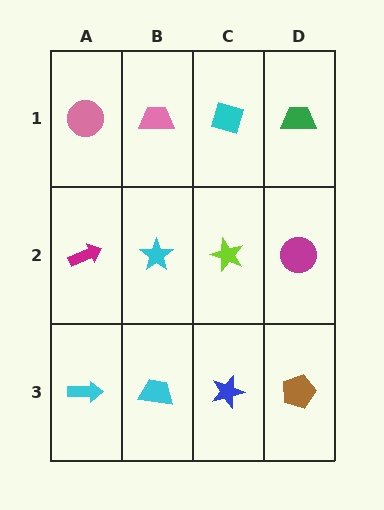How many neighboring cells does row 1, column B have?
3.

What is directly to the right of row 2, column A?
A cyan star.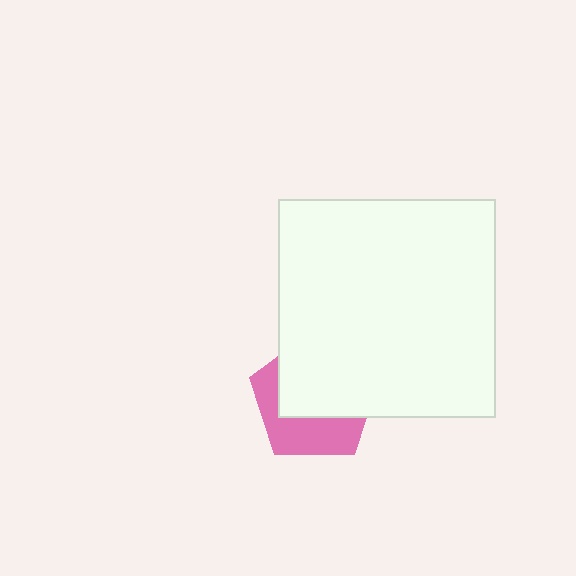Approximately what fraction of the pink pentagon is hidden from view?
Roughly 59% of the pink pentagon is hidden behind the white square.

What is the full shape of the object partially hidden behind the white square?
The partially hidden object is a pink pentagon.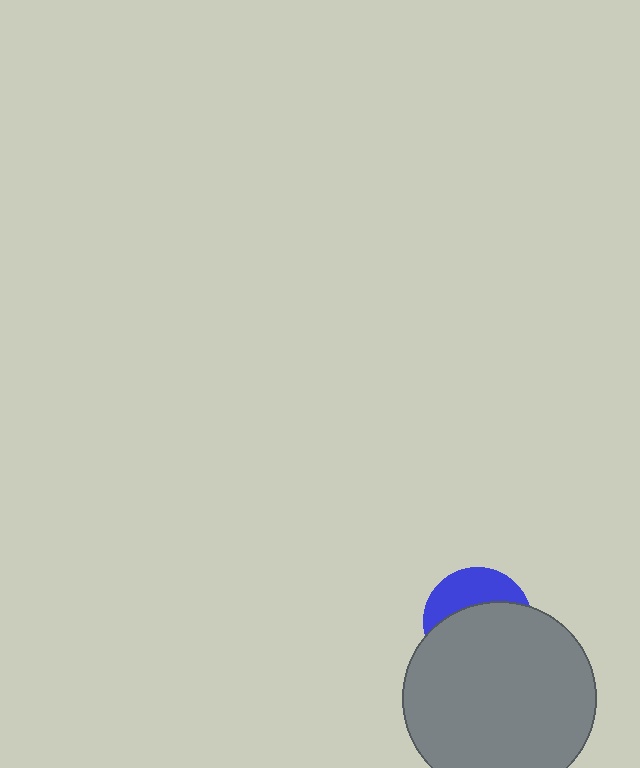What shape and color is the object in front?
The object in front is a gray circle.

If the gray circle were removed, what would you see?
You would see the complete blue circle.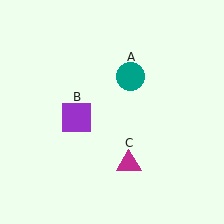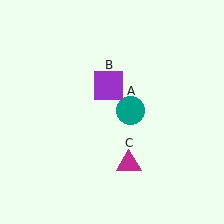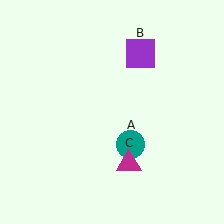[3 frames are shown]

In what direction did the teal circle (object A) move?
The teal circle (object A) moved down.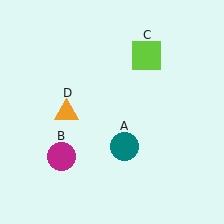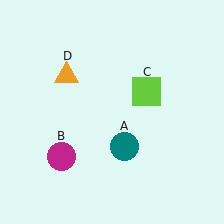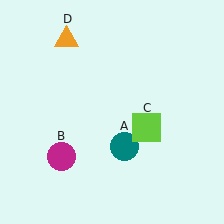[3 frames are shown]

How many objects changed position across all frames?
2 objects changed position: lime square (object C), orange triangle (object D).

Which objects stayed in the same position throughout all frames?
Teal circle (object A) and magenta circle (object B) remained stationary.